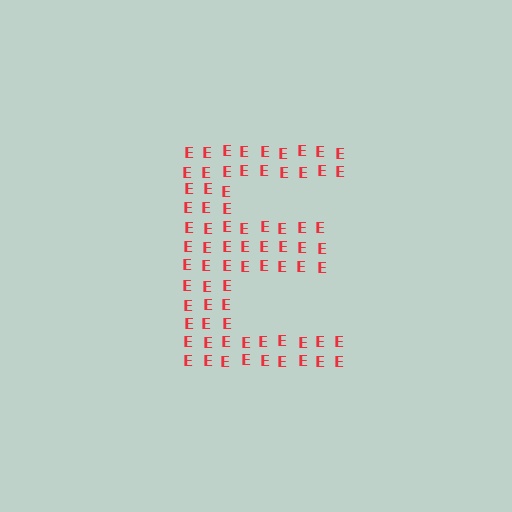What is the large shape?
The large shape is the letter E.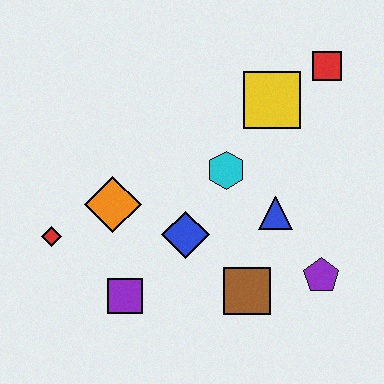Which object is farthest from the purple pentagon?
The red diamond is farthest from the purple pentagon.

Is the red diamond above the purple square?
Yes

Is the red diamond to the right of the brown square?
No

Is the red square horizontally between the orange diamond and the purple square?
No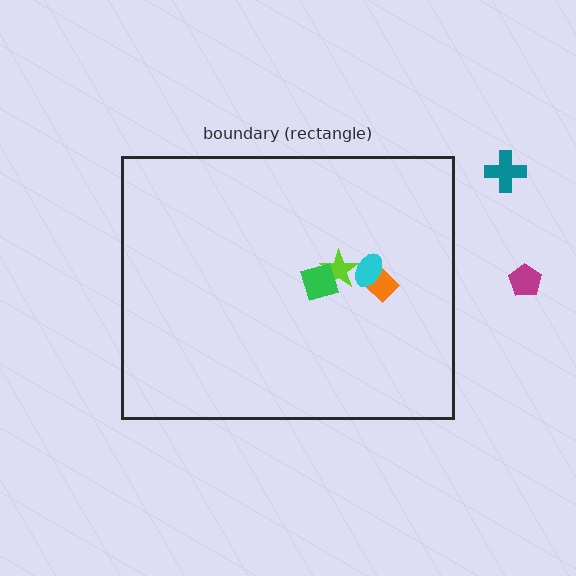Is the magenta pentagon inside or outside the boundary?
Outside.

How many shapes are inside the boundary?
4 inside, 2 outside.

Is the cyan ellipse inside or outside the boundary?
Inside.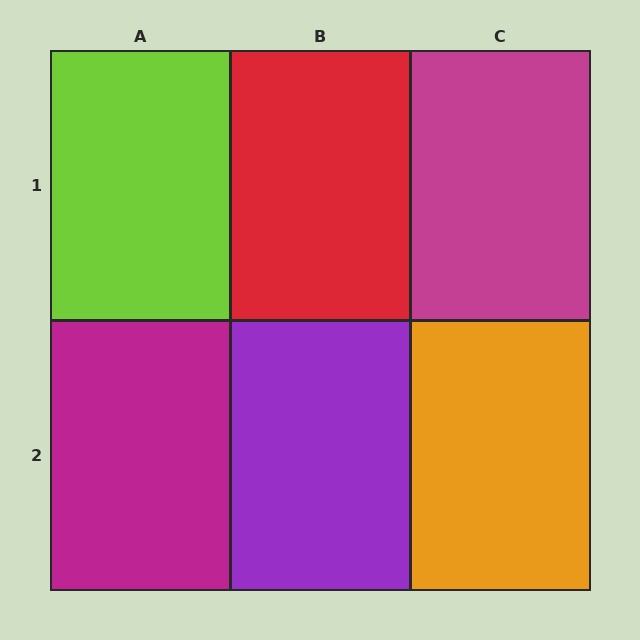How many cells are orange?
1 cell is orange.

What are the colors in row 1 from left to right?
Lime, red, magenta.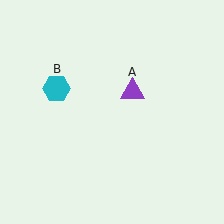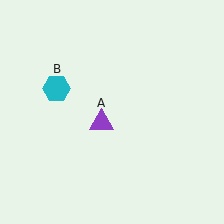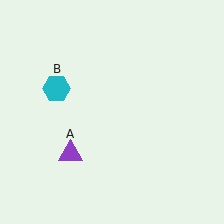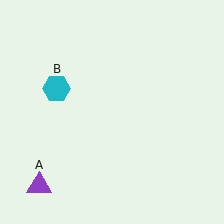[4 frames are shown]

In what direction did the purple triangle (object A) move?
The purple triangle (object A) moved down and to the left.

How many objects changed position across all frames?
1 object changed position: purple triangle (object A).